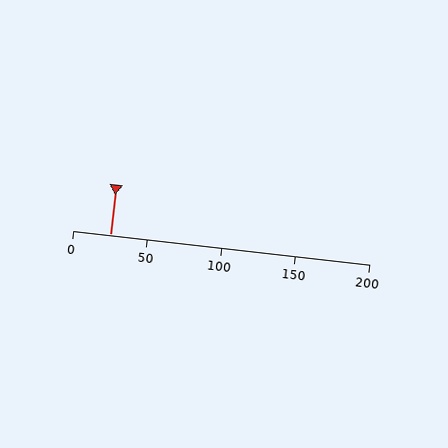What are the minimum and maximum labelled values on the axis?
The axis runs from 0 to 200.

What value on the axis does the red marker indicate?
The marker indicates approximately 25.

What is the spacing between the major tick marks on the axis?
The major ticks are spaced 50 apart.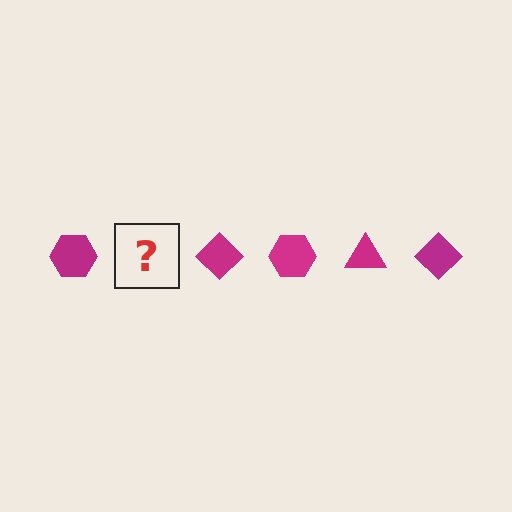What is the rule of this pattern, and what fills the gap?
The rule is that the pattern cycles through hexagon, triangle, diamond shapes in magenta. The gap should be filled with a magenta triangle.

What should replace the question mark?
The question mark should be replaced with a magenta triangle.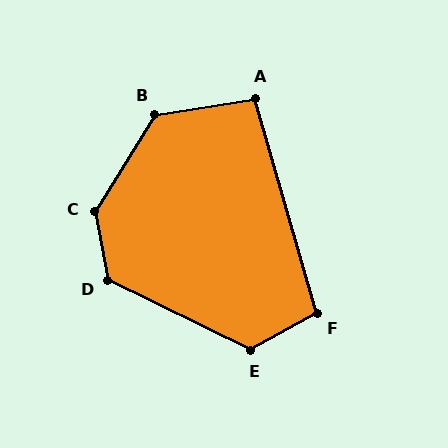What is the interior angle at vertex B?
Approximately 131 degrees (obtuse).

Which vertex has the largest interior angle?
C, at approximately 138 degrees.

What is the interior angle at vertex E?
Approximately 125 degrees (obtuse).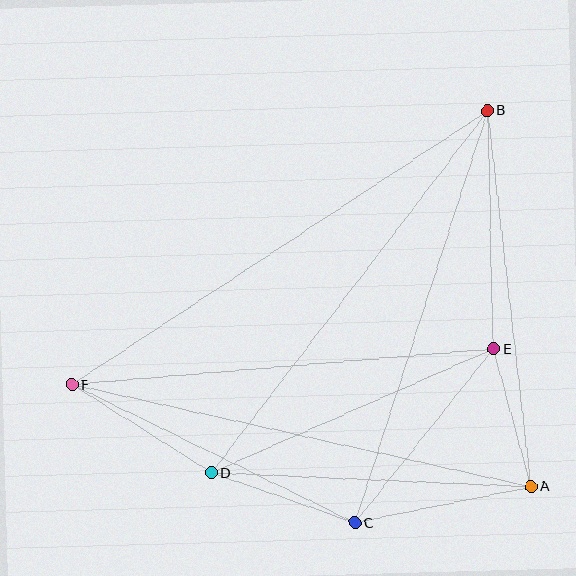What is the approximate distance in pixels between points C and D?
The distance between C and D is approximately 152 pixels.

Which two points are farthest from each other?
Points B and F are farthest from each other.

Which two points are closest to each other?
Points A and E are closest to each other.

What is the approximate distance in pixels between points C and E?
The distance between C and E is approximately 223 pixels.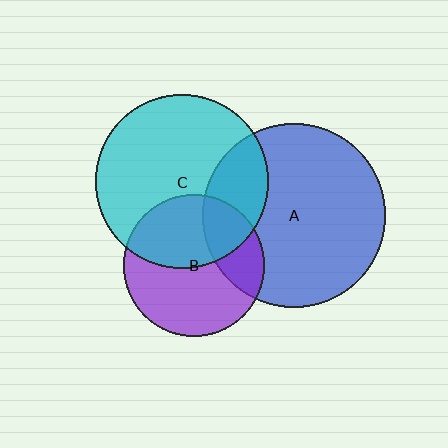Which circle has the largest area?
Circle A (blue).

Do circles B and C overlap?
Yes.